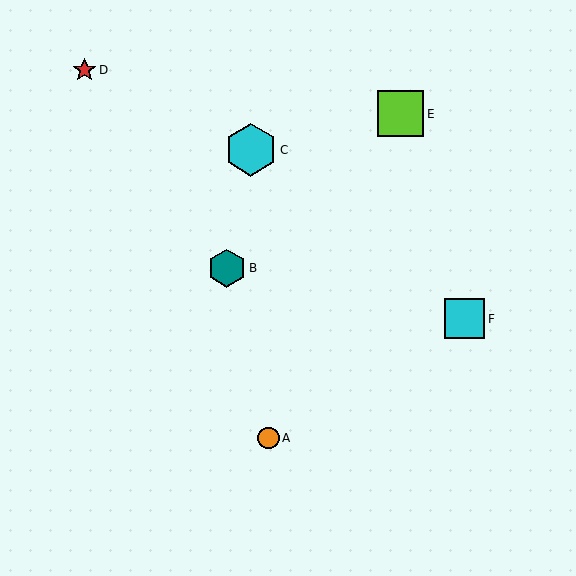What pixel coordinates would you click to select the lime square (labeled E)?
Click at (400, 114) to select the lime square E.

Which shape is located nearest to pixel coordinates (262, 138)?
The cyan hexagon (labeled C) at (251, 150) is nearest to that location.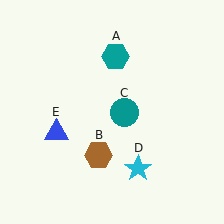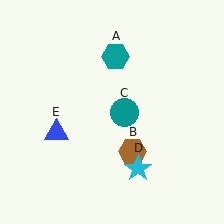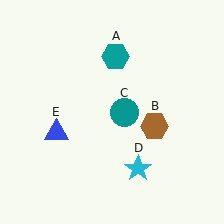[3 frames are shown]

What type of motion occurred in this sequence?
The brown hexagon (object B) rotated counterclockwise around the center of the scene.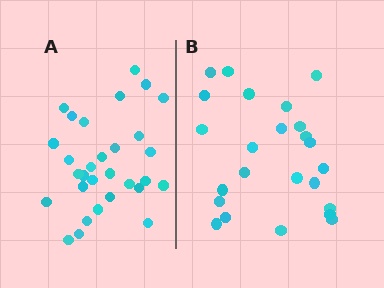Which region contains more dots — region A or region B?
Region A (the left region) has more dots.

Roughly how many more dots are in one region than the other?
Region A has about 6 more dots than region B.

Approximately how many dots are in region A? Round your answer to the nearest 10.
About 30 dots.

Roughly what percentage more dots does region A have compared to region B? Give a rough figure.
About 25% more.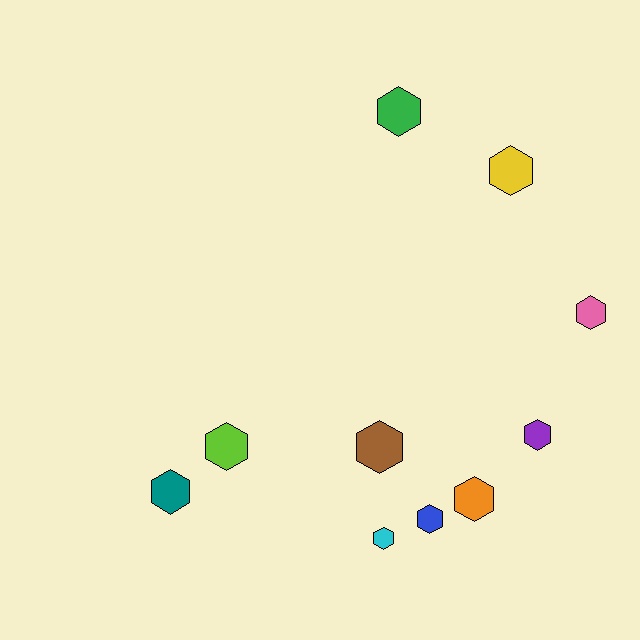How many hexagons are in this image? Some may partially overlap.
There are 10 hexagons.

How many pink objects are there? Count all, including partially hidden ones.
There is 1 pink object.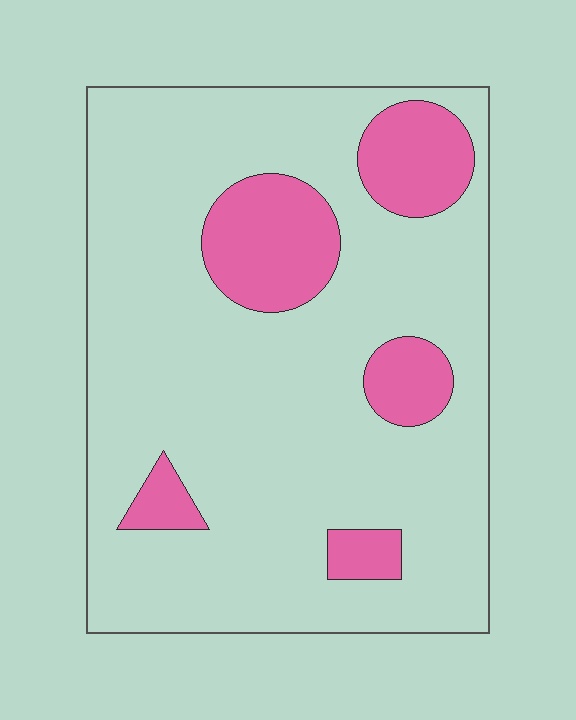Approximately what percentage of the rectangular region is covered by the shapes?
Approximately 20%.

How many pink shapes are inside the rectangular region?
5.